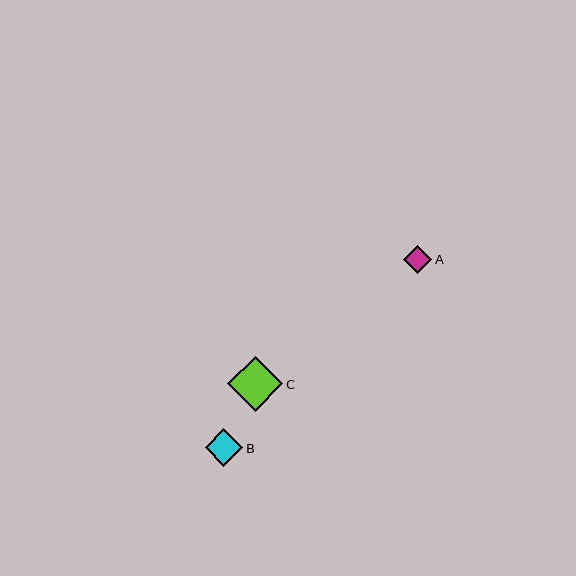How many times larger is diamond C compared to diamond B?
Diamond C is approximately 1.5 times the size of diamond B.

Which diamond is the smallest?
Diamond A is the smallest with a size of approximately 29 pixels.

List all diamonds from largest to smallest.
From largest to smallest: C, B, A.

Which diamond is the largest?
Diamond C is the largest with a size of approximately 55 pixels.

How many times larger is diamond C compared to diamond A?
Diamond C is approximately 1.9 times the size of diamond A.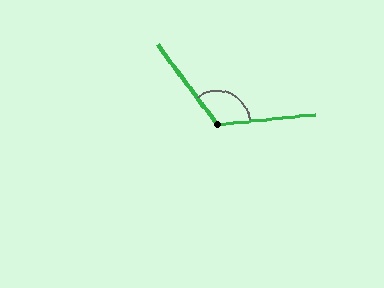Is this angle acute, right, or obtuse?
It is obtuse.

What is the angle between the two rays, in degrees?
Approximately 120 degrees.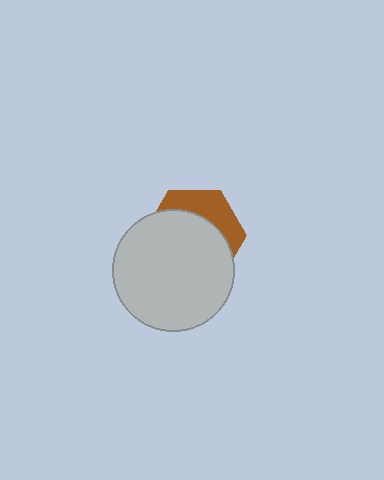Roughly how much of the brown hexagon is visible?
A small part of it is visible (roughly 32%).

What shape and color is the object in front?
The object in front is a light gray circle.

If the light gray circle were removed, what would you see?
You would see the complete brown hexagon.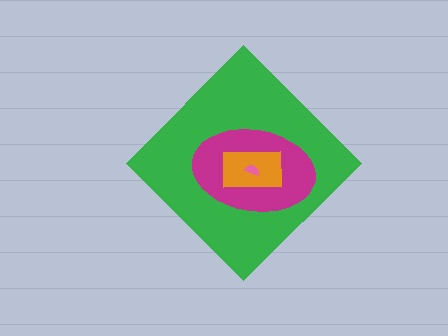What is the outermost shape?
The green diamond.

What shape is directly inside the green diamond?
The magenta ellipse.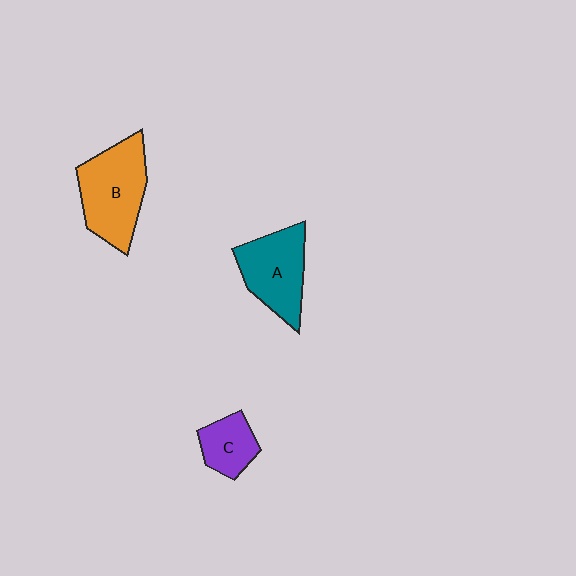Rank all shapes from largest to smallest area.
From largest to smallest: B (orange), A (teal), C (purple).